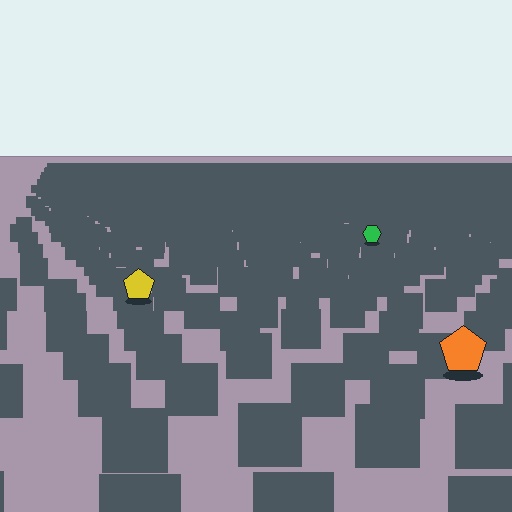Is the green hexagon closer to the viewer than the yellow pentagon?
No. The yellow pentagon is closer — you can tell from the texture gradient: the ground texture is coarser near it.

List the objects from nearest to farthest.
From nearest to farthest: the orange pentagon, the yellow pentagon, the green hexagon.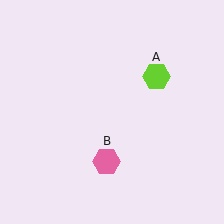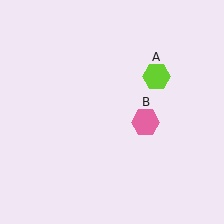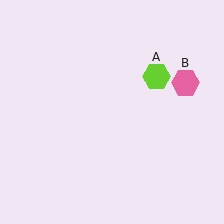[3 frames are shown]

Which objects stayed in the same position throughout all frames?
Lime hexagon (object A) remained stationary.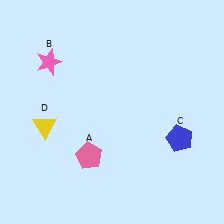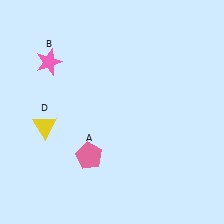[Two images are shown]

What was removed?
The blue pentagon (C) was removed in Image 2.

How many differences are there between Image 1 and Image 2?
There is 1 difference between the two images.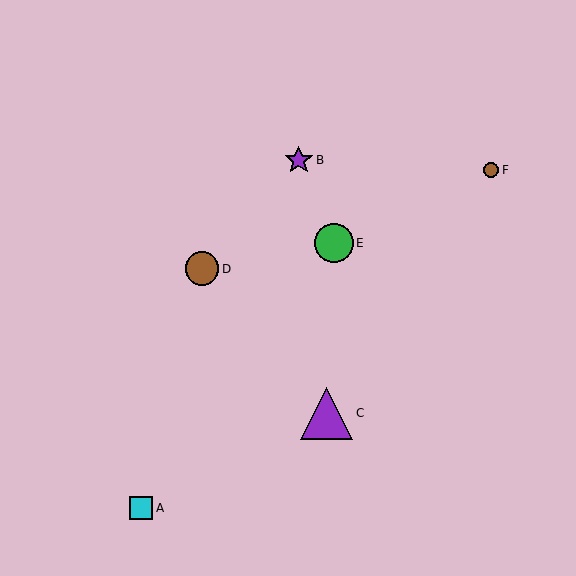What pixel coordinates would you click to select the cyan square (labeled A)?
Click at (141, 508) to select the cyan square A.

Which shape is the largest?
The purple triangle (labeled C) is the largest.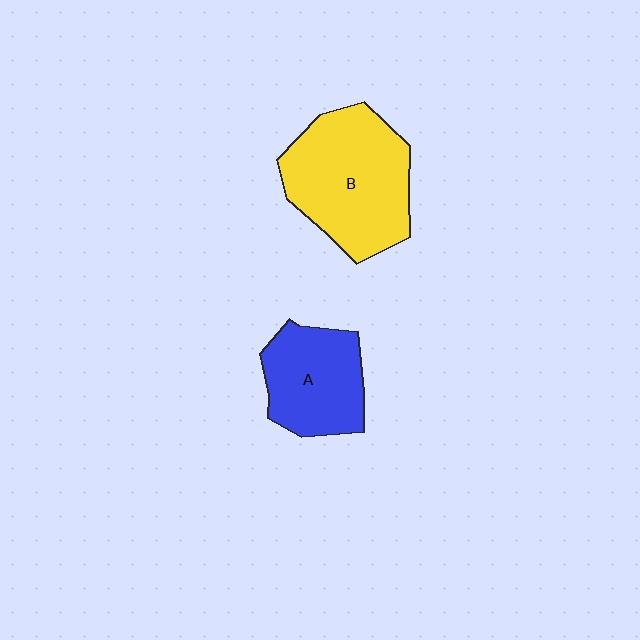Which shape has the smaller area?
Shape A (blue).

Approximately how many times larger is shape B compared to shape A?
Approximately 1.5 times.